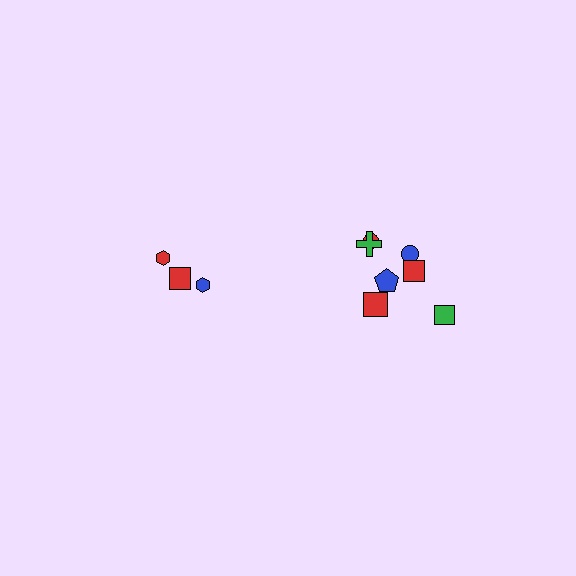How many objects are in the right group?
There are 7 objects.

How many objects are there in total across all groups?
There are 10 objects.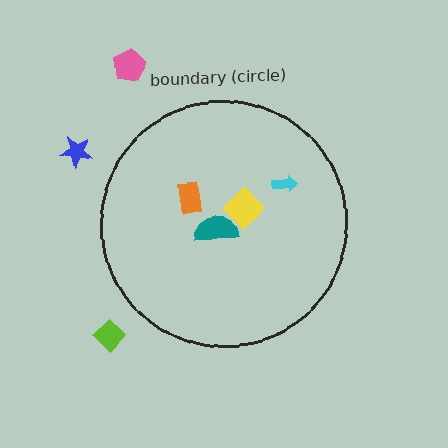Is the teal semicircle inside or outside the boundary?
Inside.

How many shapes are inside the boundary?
4 inside, 3 outside.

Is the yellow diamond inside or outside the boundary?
Inside.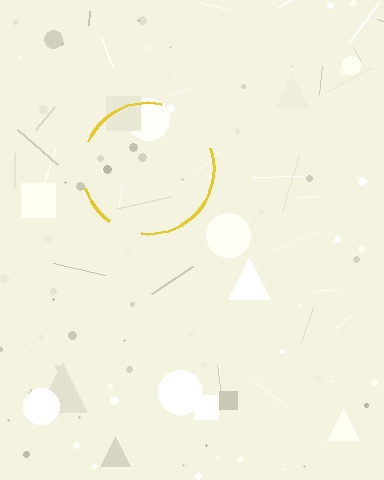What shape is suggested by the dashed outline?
The dashed outline suggests a circle.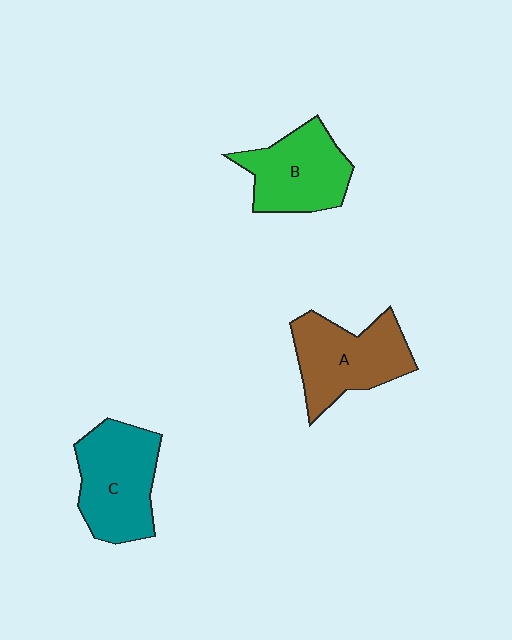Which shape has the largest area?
Shape C (teal).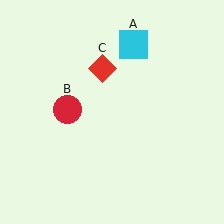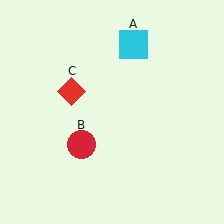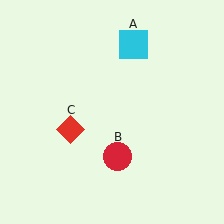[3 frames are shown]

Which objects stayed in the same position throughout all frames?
Cyan square (object A) remained stationary.